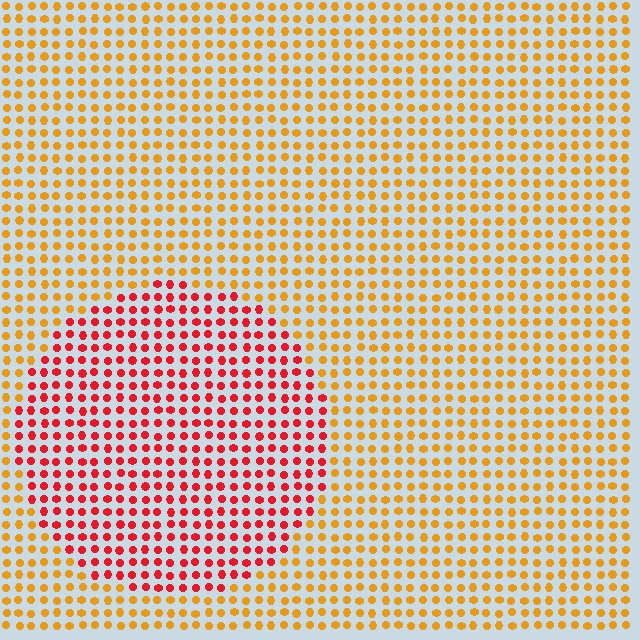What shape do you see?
I see a circle.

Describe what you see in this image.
The image is filled with small orange elements in a uniform arrangement. A circle-shaped region is visible where the elements are tinted to a slightly different hue, forming a subtle color boundary.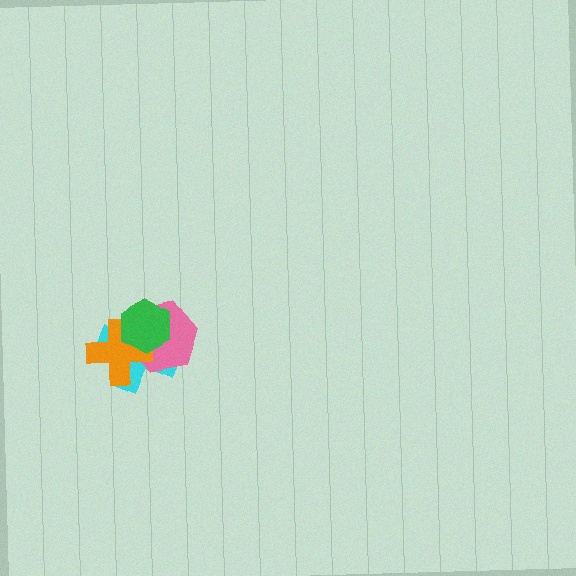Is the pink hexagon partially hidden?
Yes, it is partially covered by another shape.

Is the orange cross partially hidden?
Yes, it is partially covered by another shape.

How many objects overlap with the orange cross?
3 objects overlap with the orange cross.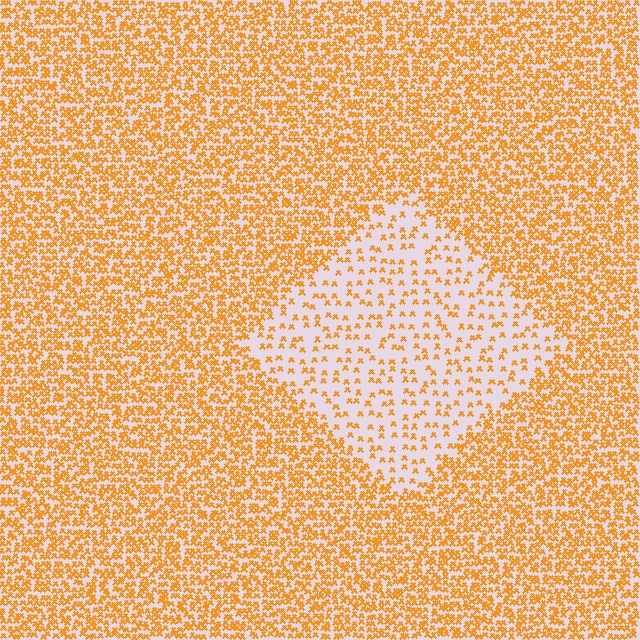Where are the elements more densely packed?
The elements are more densely packed outside the diamond boundary.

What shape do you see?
I see a diamond.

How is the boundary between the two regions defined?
The boundary is defined by a change in element density (approximately 2.9x ratio). All elements are the same color, size, and shape.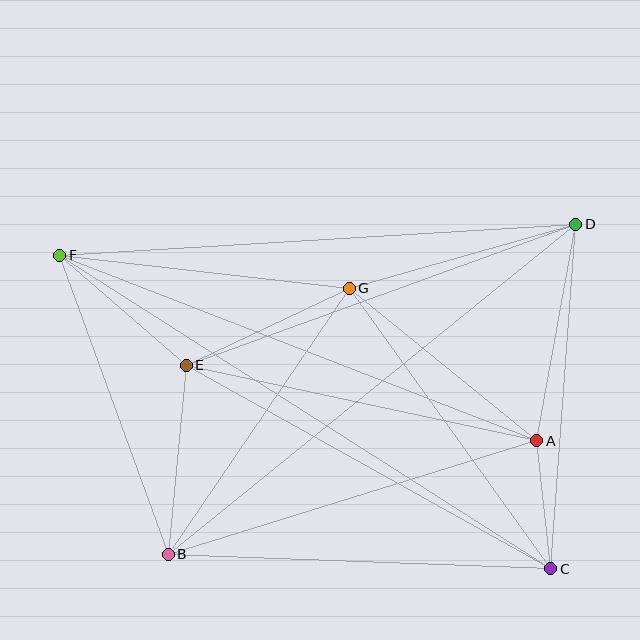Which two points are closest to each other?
Points A and C are closest to each other.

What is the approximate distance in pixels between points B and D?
The distance between B and D is approximately 525 pixels.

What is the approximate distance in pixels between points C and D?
The distance between C and D is approximately 345 pixels.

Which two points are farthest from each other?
Points C and F are farthest from each other.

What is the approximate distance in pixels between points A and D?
The distance between A and D is approximately 220 pixels.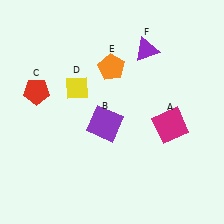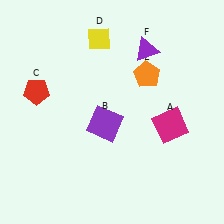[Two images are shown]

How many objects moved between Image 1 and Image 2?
2 objects moved between the two images.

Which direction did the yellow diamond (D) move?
The yellow diamond (D) moved up.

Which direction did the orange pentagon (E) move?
The orange pentagon (E) moved right.